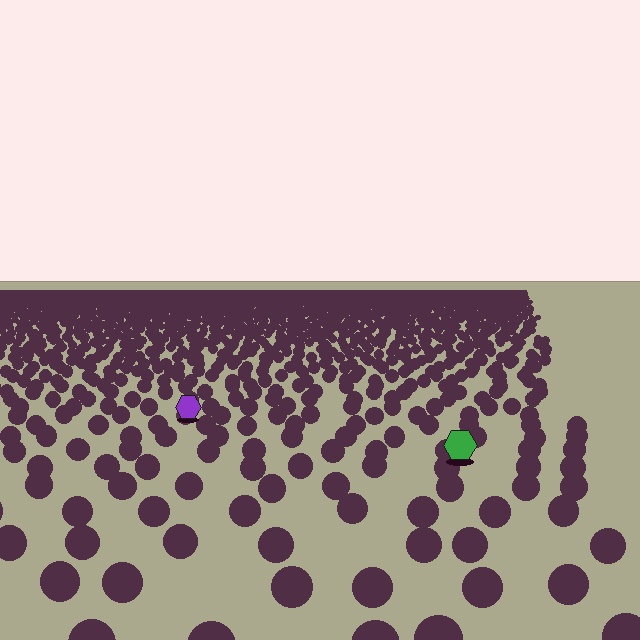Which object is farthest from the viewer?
The purple hexagon is farthest from the viewer. It appears smaller and the ground texture around it is denser.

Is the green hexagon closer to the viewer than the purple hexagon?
Yes. The green hexagon is closer — you can tell from the texture gradient: the ground texture is coarser near it.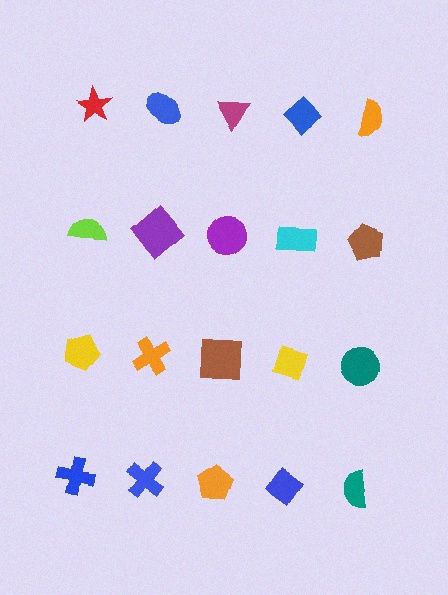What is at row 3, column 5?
A teal circle.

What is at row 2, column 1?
A lime semicircle.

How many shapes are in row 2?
5 shapes.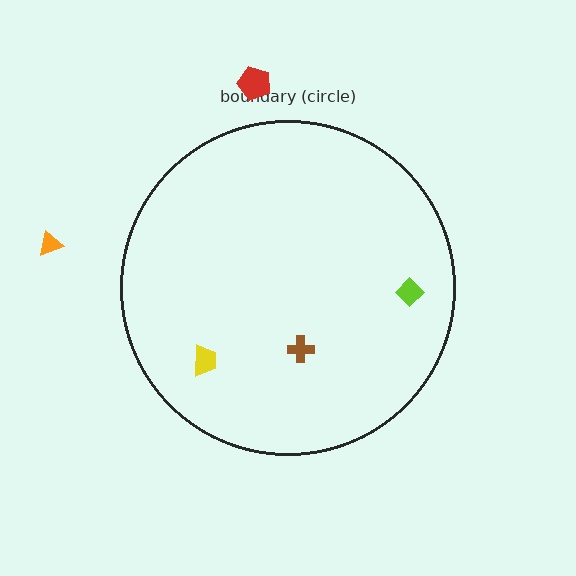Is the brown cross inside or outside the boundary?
Inside.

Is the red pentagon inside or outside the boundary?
Outside.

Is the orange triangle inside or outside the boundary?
Outside.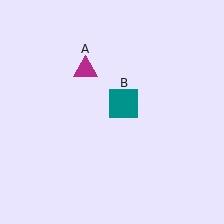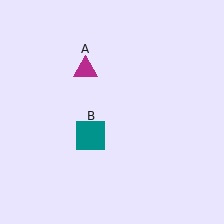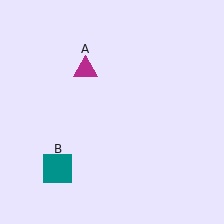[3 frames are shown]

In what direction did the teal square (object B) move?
The teal square (object B) moved down and to the left.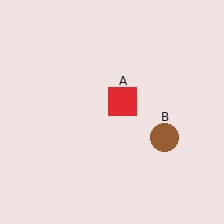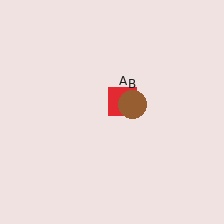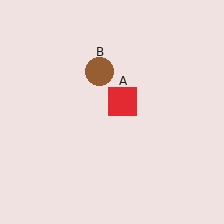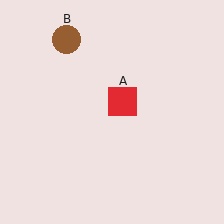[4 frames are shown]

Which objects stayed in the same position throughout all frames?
Red square (object A) remained stationary.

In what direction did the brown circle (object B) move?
The brown circle (object B) moved up and to the left.